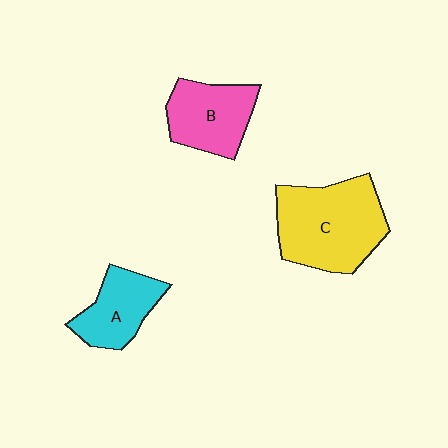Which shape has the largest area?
Shape C (yellow).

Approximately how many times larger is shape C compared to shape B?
Approximately 1.5 times.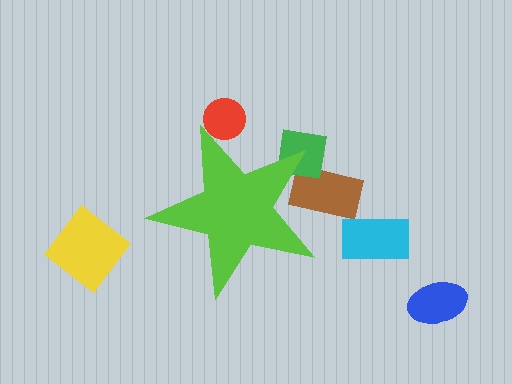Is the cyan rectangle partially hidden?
No, the cyan rectangle is fully visible.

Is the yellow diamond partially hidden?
No, the yellow diamond is fully visible.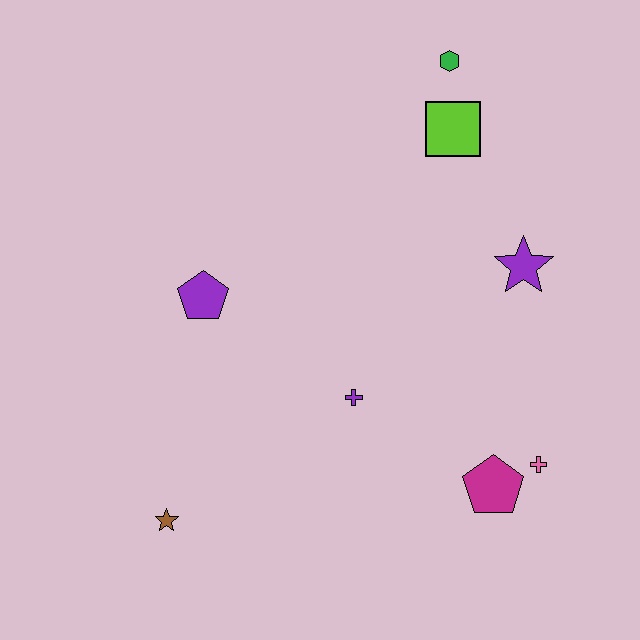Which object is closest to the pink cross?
The magenta pentagon is closest to the pink cross.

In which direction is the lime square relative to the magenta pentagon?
The lime square is above the magenta pentagon.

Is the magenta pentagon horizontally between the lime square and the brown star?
No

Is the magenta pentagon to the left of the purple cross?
No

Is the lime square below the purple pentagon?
No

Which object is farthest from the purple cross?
The green hexagon is farthest from the purple cross.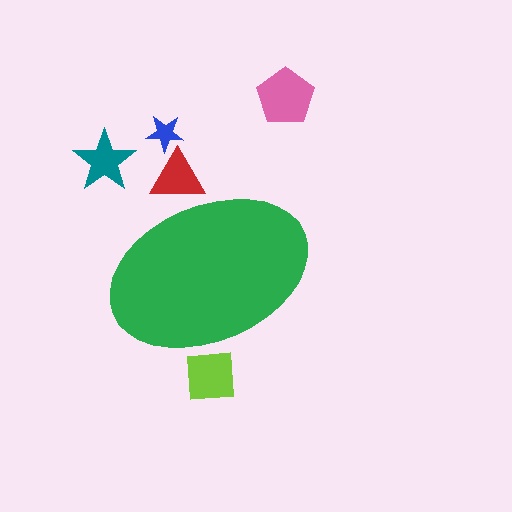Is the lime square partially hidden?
Yes, the lime square is partially hidden behind the green ellipse.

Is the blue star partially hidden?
No, the blue star is fully visible.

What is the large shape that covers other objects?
A green ellipse.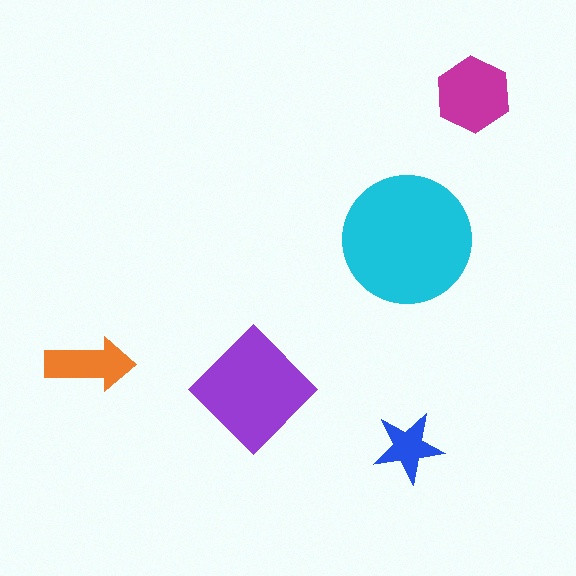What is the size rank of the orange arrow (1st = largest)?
4th.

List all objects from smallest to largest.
The blue star, the orange arrow, the magenta hexagon, the purple diamond, the cyan circle.